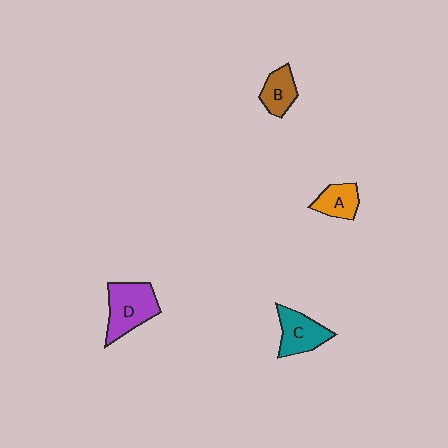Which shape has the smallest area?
Shape A (orange).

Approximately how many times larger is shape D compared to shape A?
Approximately 1.8 times.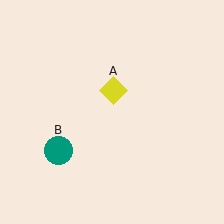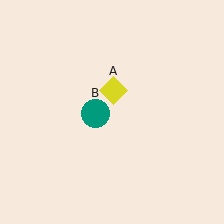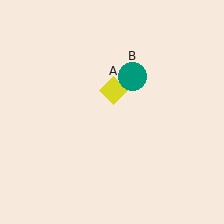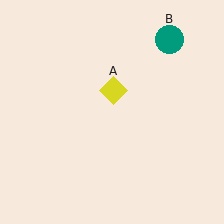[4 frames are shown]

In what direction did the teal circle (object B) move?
The teal circle (object B) moved up and to the right.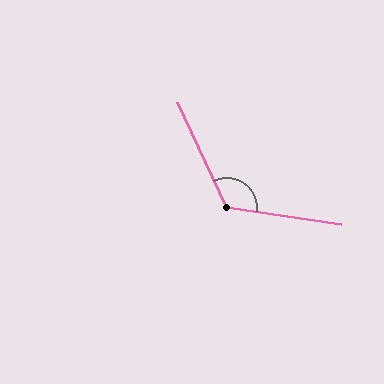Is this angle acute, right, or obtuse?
It is obtuse.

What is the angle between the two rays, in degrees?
Approximately 123 degrees.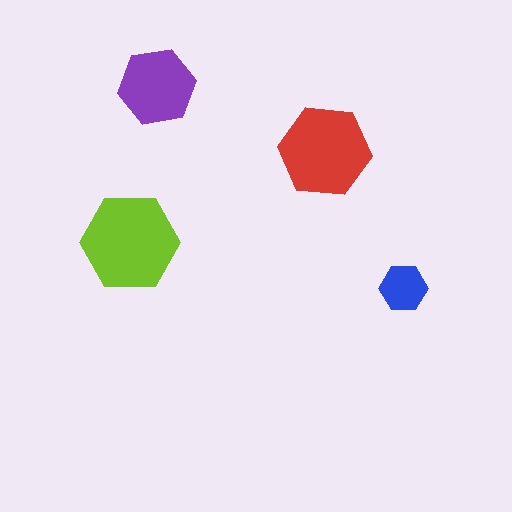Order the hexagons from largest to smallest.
the lime one, the red one, the purple one, the blue one.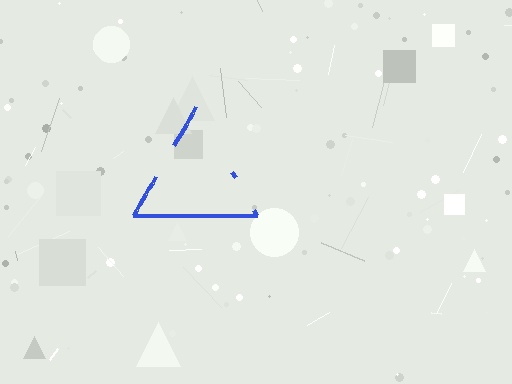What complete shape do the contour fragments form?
The contour fragments form a triangle.